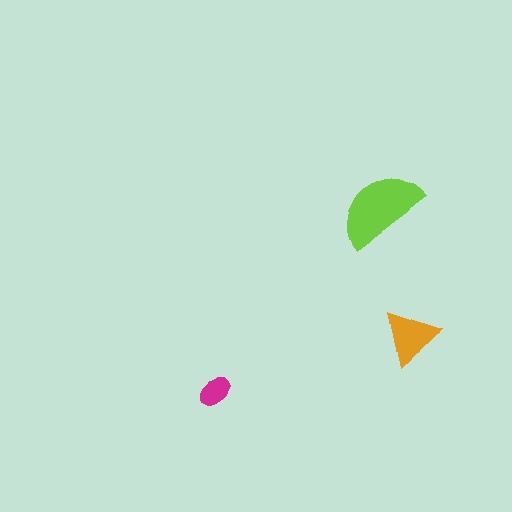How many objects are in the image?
There are 3 objects in the image.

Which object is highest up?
The lime semicircle is topmost.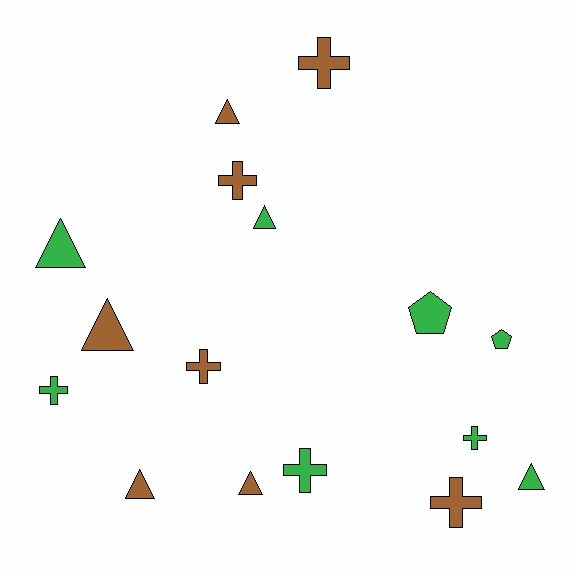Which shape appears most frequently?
Cross, with 7 objects.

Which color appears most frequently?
Green, with 8 objects.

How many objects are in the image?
There are 16 objects.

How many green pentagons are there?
There are 2 green pentagons.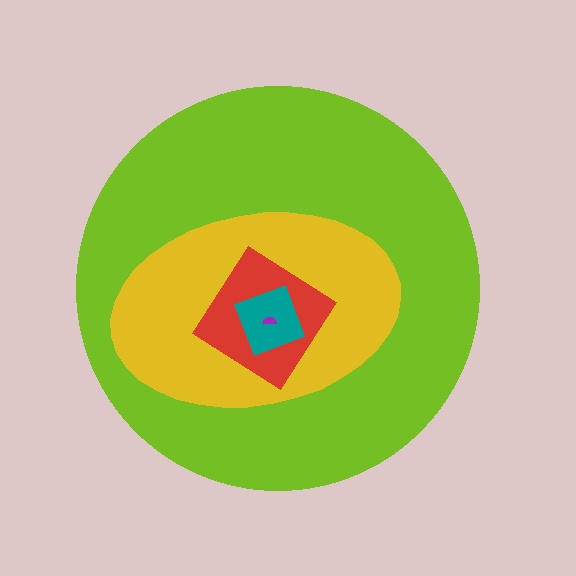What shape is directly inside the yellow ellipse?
The red diamond.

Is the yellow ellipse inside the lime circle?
Yes.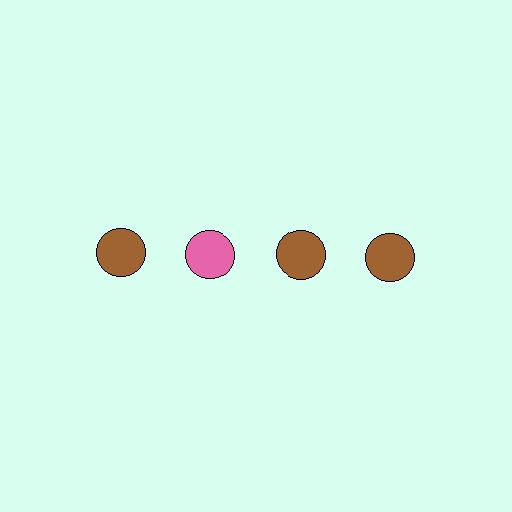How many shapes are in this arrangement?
There are 4 shapes arranged in a grid pattern.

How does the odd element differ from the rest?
It has a different color: pink instead of brown.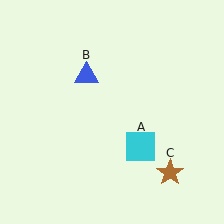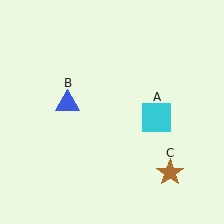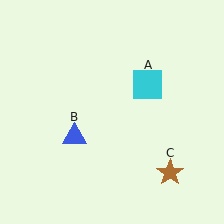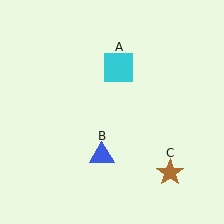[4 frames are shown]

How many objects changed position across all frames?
2 objects changed position: cyan square (object A), blue triangle (object B).